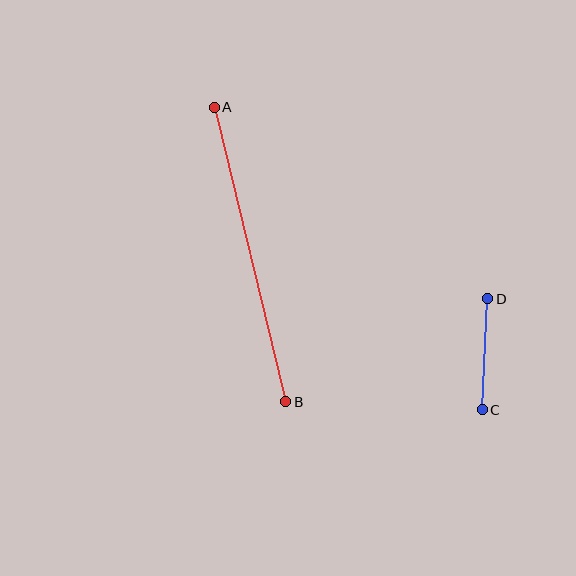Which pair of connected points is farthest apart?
Points A and B are farthest apart.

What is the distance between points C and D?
The distance is approximately 111 pixels.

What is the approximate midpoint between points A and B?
The midpoint is at approximately (250, 255) pixels.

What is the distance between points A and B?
The distance is approximately 303 pixels.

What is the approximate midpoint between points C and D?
The midpoint is at approximately (485, 354) pixels.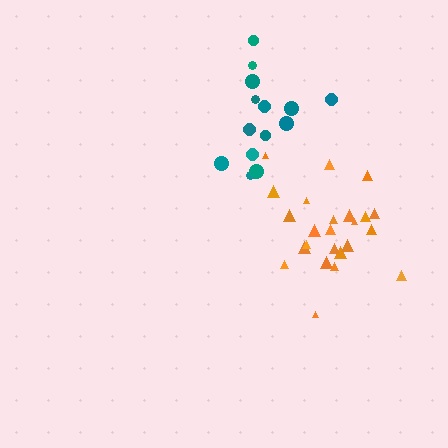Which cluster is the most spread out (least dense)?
Teal.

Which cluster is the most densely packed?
Orange.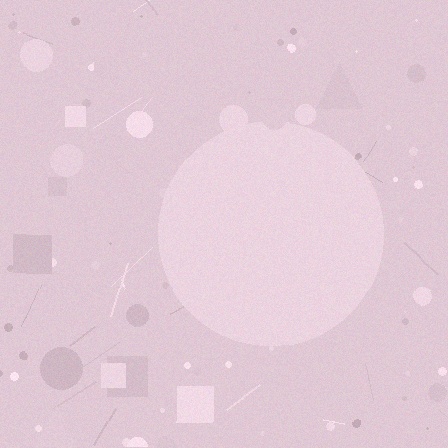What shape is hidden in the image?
A circle is hidden in the image.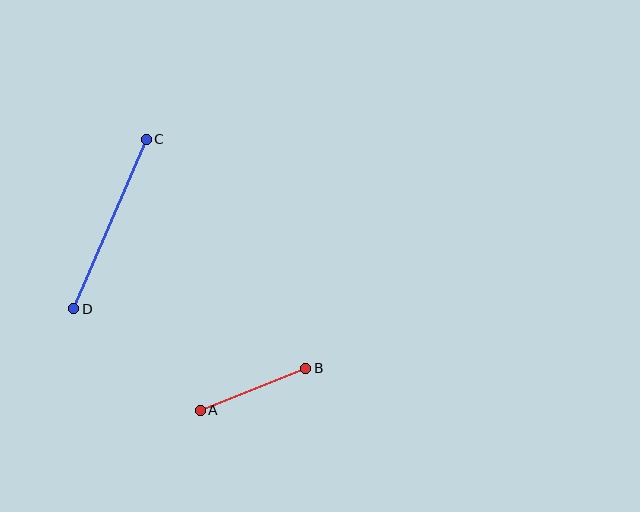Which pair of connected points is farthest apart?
Points C and D are farthest apart.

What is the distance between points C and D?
The distance is approximately 184 pixels.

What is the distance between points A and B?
The distance is approximately 113 pixels.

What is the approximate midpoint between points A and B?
The midpoint is at approximately (253, 389) pixels.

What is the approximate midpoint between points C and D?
The midpoint is at approximately (110, 224) pixels.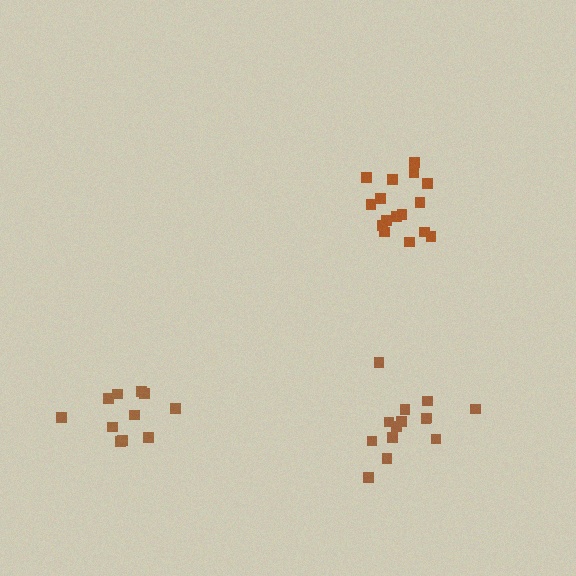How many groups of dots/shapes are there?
There are 3 groups.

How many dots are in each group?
Group 1: 16 dots, Group 2: 11 dots, Group 3: 14 dots (41 total).